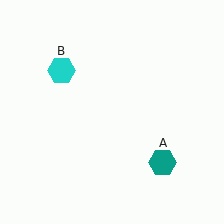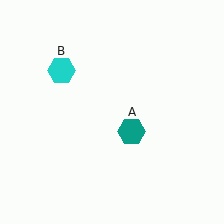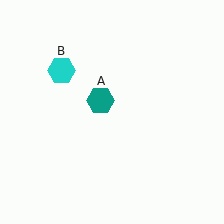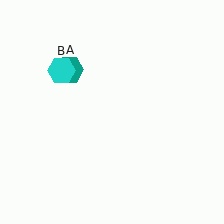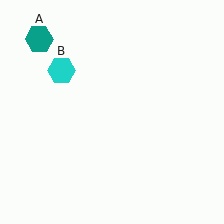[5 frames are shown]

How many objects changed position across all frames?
1 object changed position: teal hexagon (object A).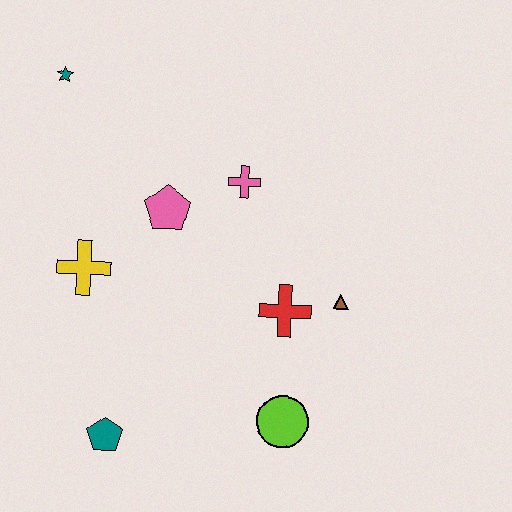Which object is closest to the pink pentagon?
The pink cross is closest to the pink pentagon.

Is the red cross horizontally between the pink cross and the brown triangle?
Yes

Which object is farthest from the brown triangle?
The teal star is farthest from the brown triangle.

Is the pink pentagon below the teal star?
Yes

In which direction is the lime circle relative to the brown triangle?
The lime circle is below the brown triangle.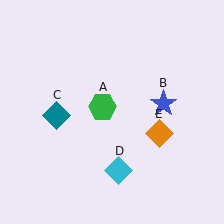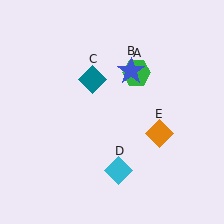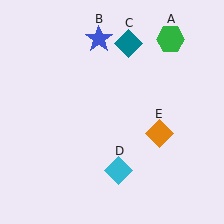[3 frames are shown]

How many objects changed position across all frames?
3 objects changed position: green hexagon (object A), blue star (object B), teal diamond (object C).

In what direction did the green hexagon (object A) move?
The green hexagon (object A) moved up and to the right.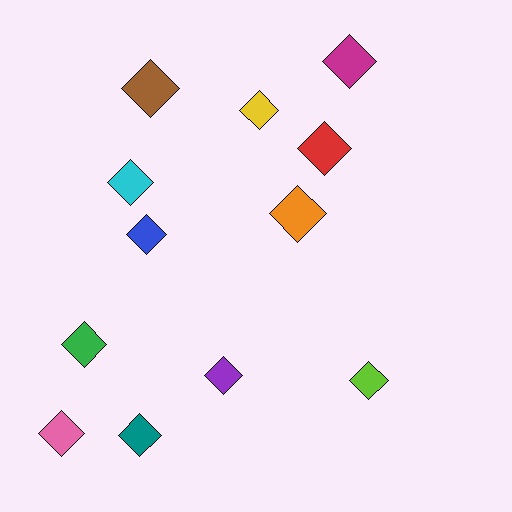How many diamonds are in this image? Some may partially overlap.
There are 12 diamonds.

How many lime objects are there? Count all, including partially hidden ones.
There is 1 lime object.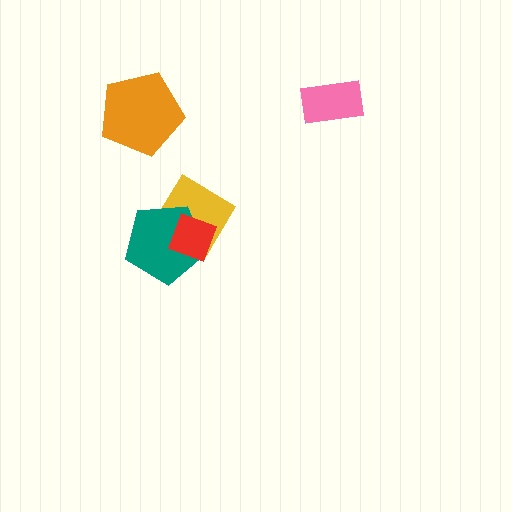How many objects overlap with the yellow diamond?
2 objects overlap with the yellow diamond.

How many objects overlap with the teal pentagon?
2 objects overlap with the teal pentagon.